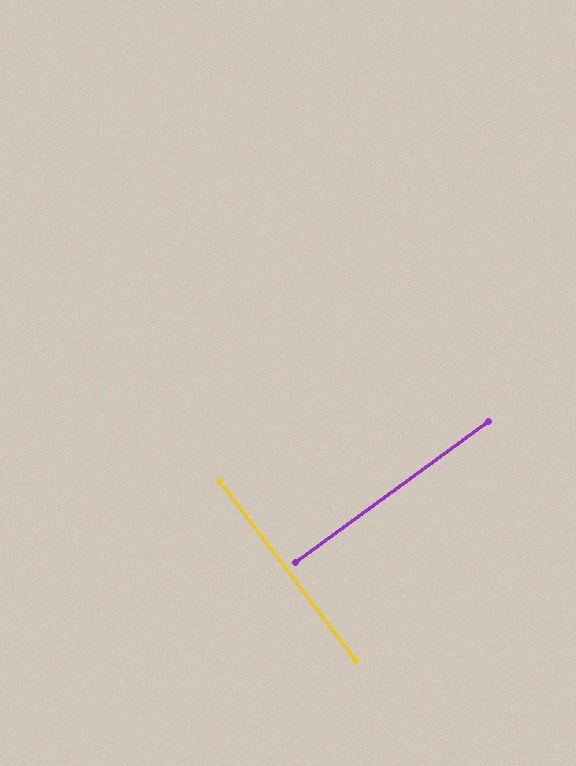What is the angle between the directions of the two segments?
Approximately 89 degrees.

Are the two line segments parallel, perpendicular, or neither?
Perpendicular — they meet at approximately 89°.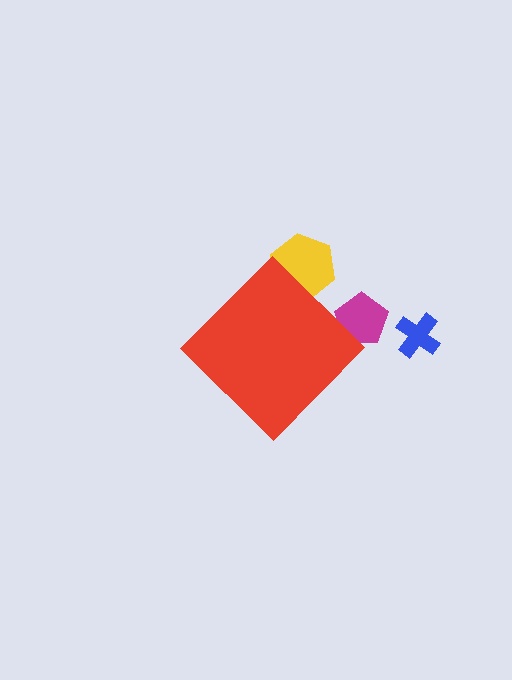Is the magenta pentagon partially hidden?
Yes, the magenta pentagon is partially hidden behind the red diamond.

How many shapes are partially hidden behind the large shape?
2 shapes are partially hidden.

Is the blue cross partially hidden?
No, the blue cross is fully visible.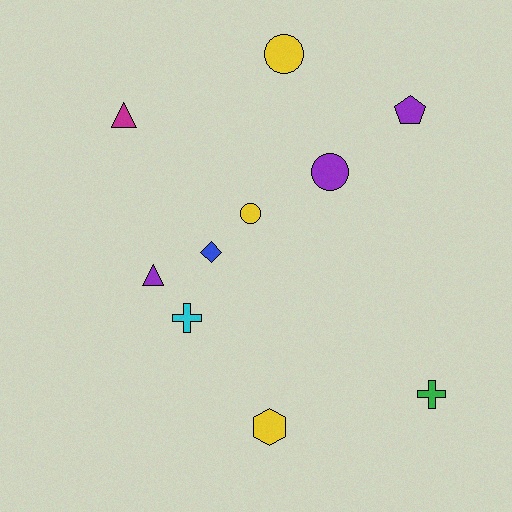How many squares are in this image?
There are no squares.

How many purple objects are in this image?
There are 3 purple objects.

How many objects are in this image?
There are 10 objects.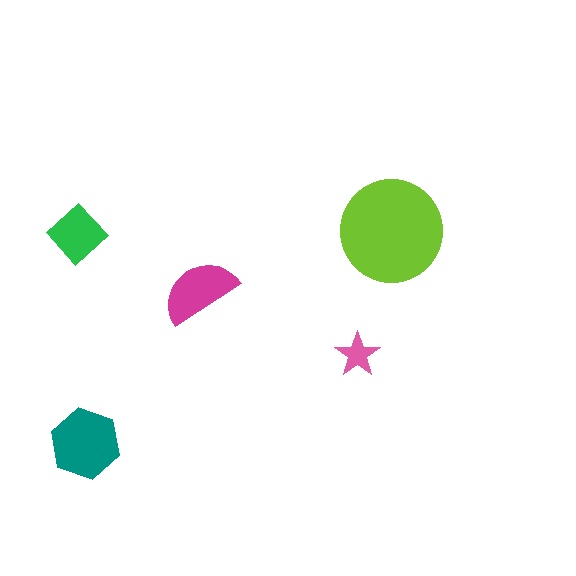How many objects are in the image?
There are 5 objects in the image.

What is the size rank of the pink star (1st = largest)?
5th.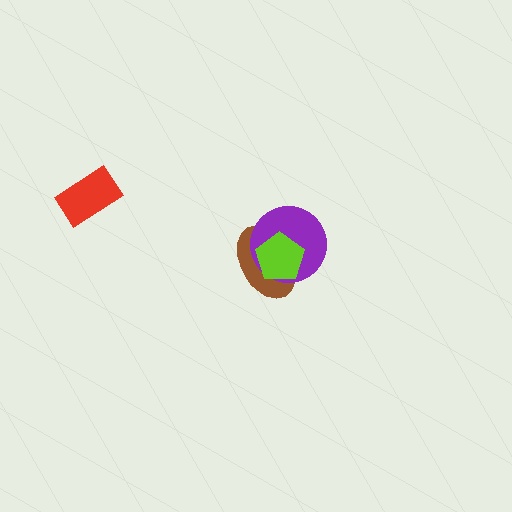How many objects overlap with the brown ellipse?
2 objects overlap with the brown ellipse.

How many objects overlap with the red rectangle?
0 objects overlap with the red rectangle.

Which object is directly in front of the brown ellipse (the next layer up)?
The purple circle is directly in front of the brown ellipse.